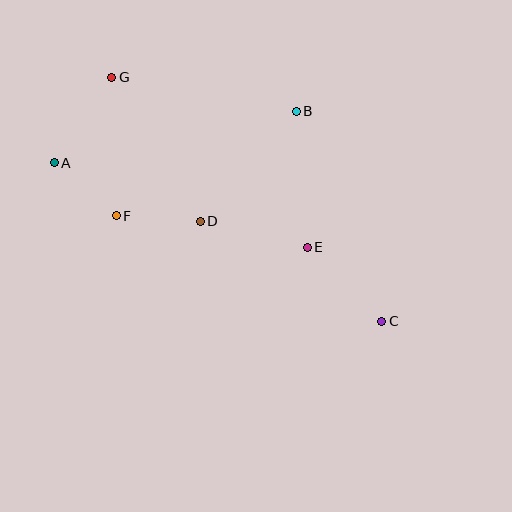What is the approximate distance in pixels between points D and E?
The distance between D and E is approximately 110 pixels.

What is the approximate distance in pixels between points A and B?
The distance between A and B is approximately 248 pixels.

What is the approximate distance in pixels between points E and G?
The distance between E and G is approximately 259 pixels.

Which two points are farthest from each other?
Points A and C are farthest from each other.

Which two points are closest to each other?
Points A and F are closest to each other.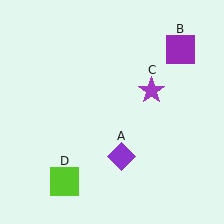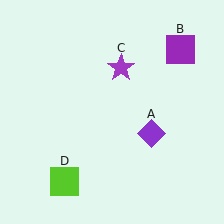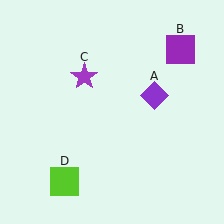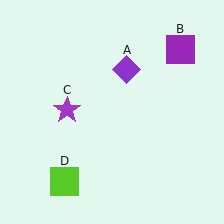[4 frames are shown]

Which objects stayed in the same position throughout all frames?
Purple square (object B) and lime square (object D) remained stationary.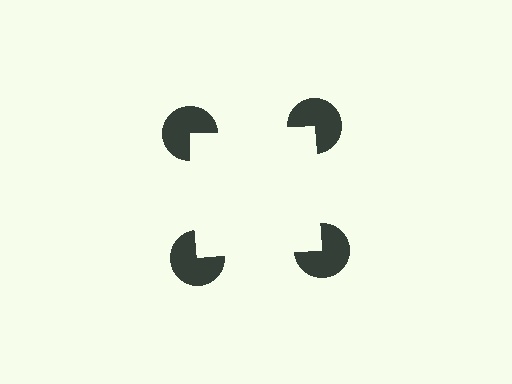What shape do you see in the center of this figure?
An illusory square — its edges are inferred from the aligned wedge cuts in the pac-man discs, not physically drawn.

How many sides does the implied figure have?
4 sides.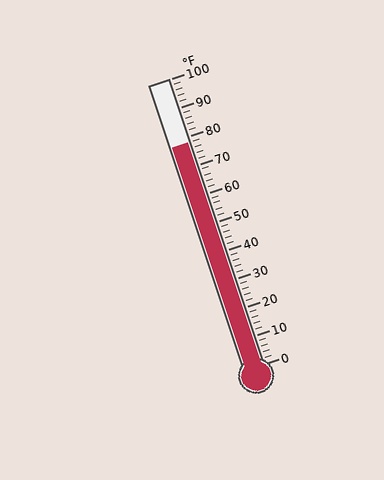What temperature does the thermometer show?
The thermometer shows approximately 78°F.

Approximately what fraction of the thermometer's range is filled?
The thermometer is filled to approximately 80% of its range.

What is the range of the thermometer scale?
The thermometer scale ranges from 0°F to 100°F.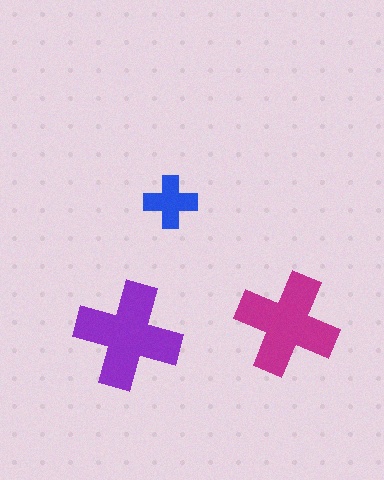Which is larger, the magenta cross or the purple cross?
The purple one.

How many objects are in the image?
There are 3 objects in the image.